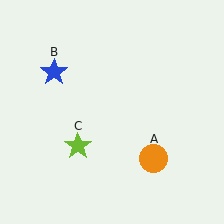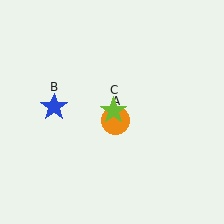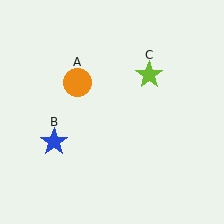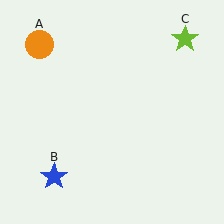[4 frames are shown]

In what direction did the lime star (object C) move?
The lime star (object C) moved up and to the right.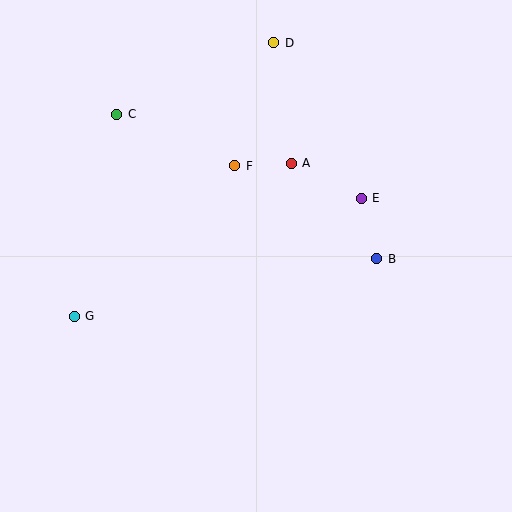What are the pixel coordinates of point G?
Point G is at (74, 316).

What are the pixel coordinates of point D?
Point D is at (274, 43).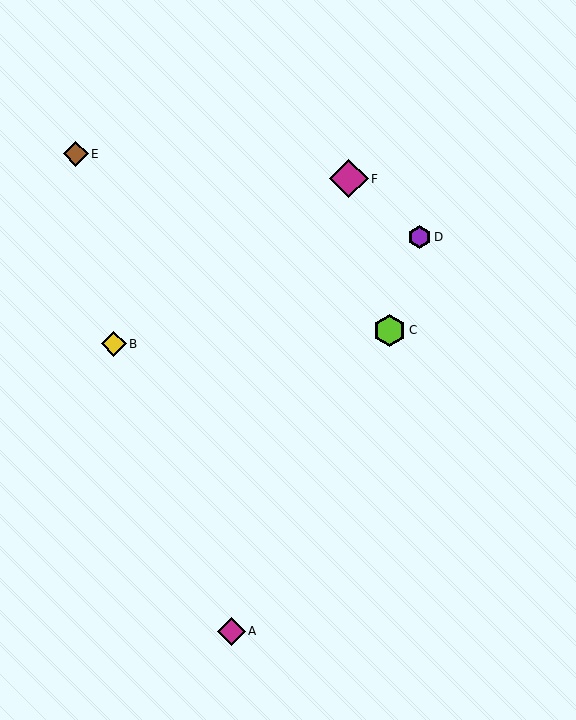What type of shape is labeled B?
Shape B is a yellow diamond.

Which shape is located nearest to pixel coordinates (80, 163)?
The brown diamond (labeled E) at (76, 154) is nearest to that location.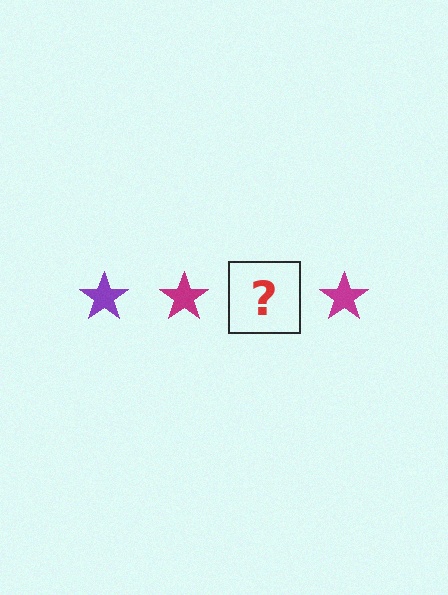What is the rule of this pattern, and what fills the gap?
The rule is that the pattern cycles through purple, magenta stars. The gap should be filled with a purple star.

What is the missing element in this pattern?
The missing element is a purple star.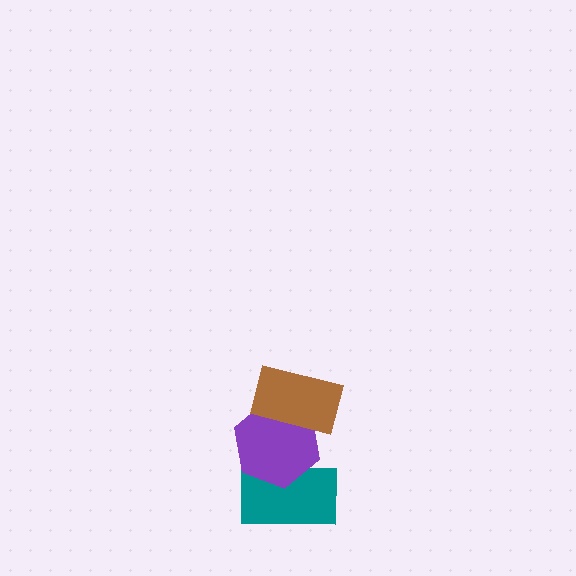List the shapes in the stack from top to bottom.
From top to bottom: the brown rectangle, the purple hexagon, the teal rectangle.